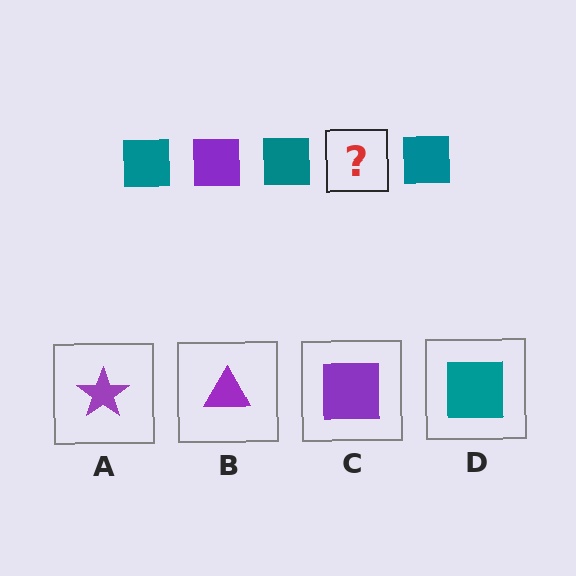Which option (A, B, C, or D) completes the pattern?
C.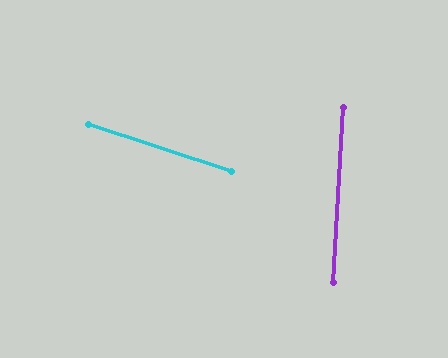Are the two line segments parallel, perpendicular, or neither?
Neither parallel nor perpendicular — they differ by about 75°.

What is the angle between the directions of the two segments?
Approximately 75 degrees.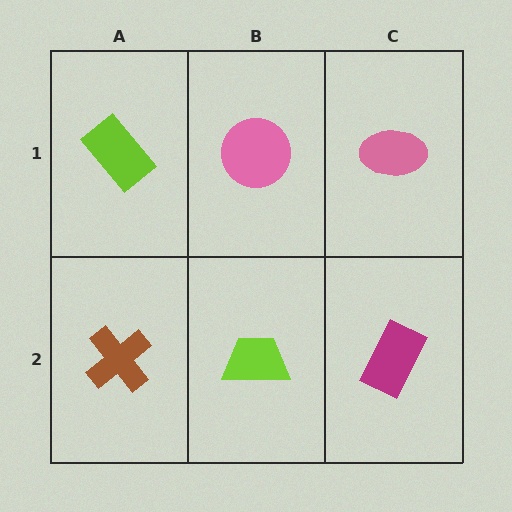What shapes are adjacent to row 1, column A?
A brown cross (row 2, column A), a pink circle (row 1, column B).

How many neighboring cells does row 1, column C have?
2.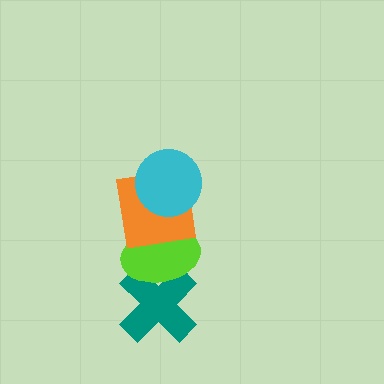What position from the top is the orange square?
The orange square is 2nd from the top.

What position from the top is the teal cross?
The teal cross is 4th from the top.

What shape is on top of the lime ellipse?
The orange square is on top of the lime ellipse.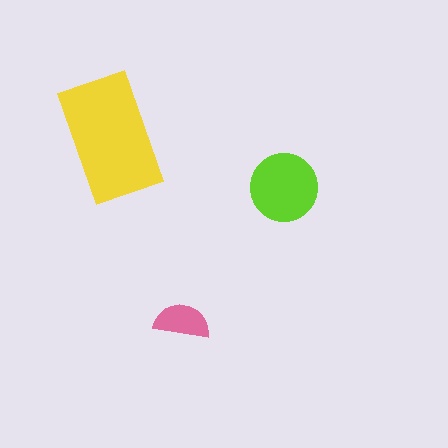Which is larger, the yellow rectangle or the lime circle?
The yellow rectangle.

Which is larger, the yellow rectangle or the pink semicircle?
The yellow rectangle.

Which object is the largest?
The yellow rectangle.